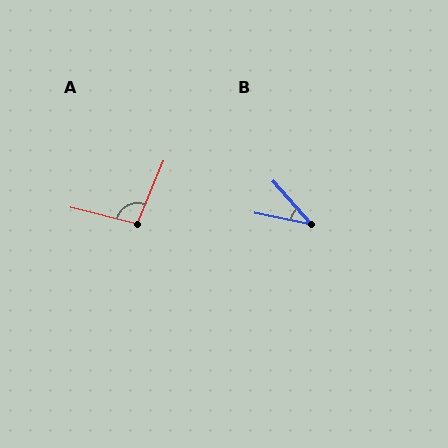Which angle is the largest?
A, at approximately 99 degrees.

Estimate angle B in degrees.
Approximately 37 degrees.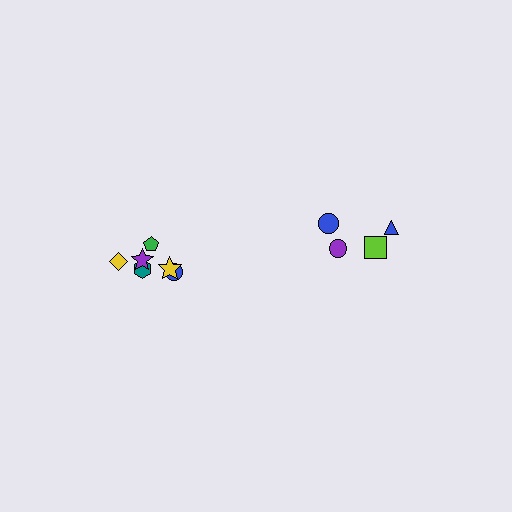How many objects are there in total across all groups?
There are 10 objects.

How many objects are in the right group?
There are 4 objects.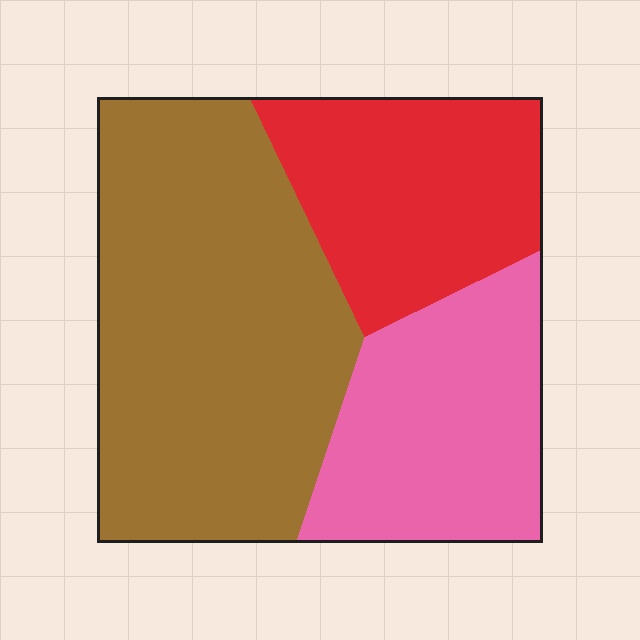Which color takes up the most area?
Brown, at roughly 50%.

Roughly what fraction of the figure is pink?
Pink takes up about one quarter (1/4) of the figure.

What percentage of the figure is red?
Red takes up about one quarter (1/4) of the figure.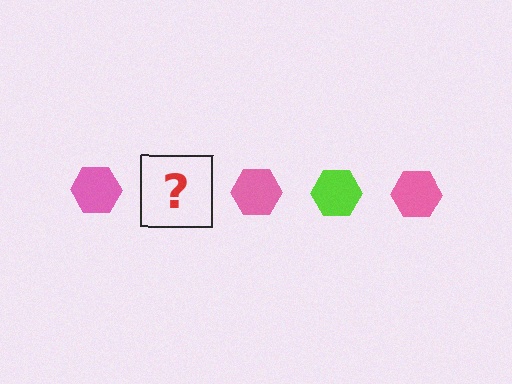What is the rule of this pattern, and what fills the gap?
The rule is that the pattern cycles through pink, lime hexagons. The gap should be filled with a lime hexagon.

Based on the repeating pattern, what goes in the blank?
The blank should be a lime hexagon.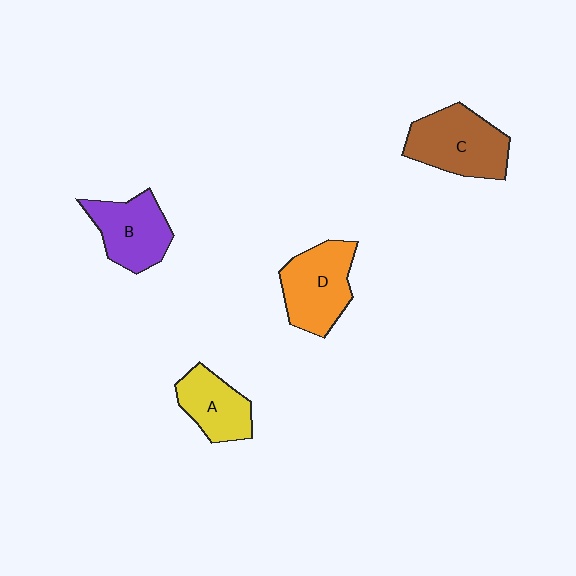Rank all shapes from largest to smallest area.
From largest to smallest: C (brown), D (orange), B (purple), A (yellow).